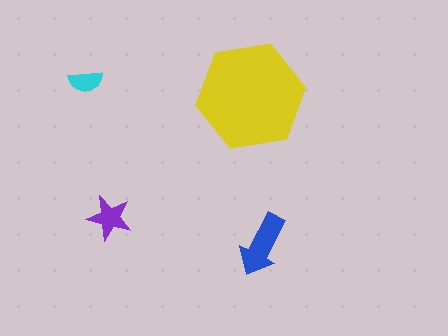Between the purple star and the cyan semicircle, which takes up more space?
The purple star.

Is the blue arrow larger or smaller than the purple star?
Larger.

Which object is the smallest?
The cyan semicircle.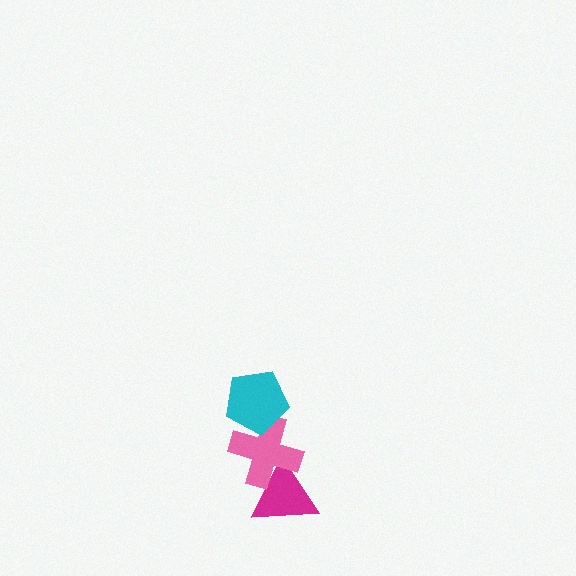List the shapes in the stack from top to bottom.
From top to bottom: the cyan pentagon, the pink cross, the magenta triangle.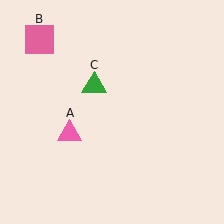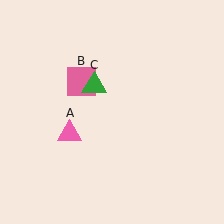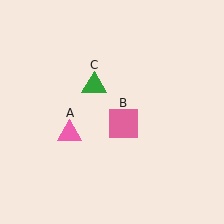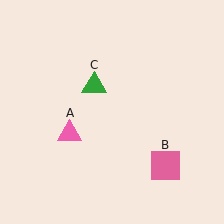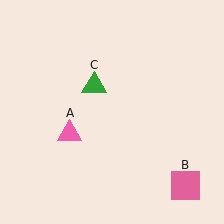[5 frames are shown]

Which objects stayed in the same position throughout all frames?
Pink triangle (object A) and green triangle (object C) remained stationary.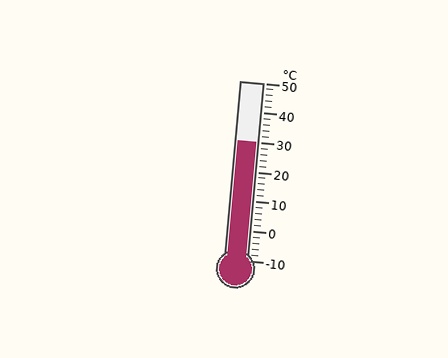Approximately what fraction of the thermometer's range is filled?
The thermometer is filled to approximately 65% of its range.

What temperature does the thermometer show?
The thermometer shows approximately 30°C.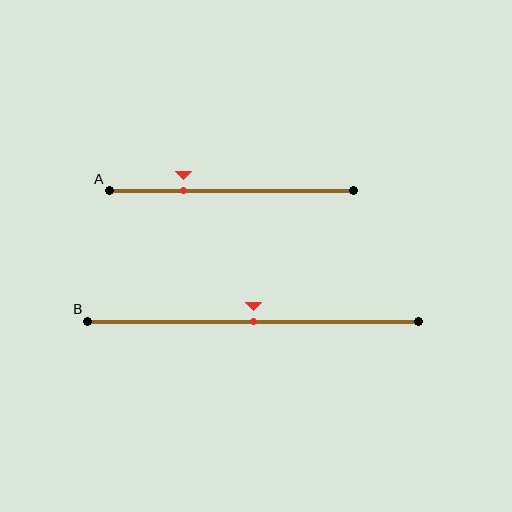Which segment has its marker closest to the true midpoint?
Segment B has its marker closest to the true midpoint.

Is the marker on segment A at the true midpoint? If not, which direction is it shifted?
No, the marker on segment A is shifted to the left by about 19% of the segment length.